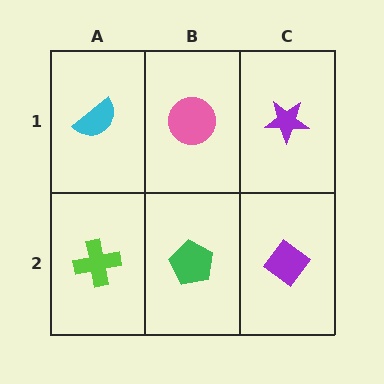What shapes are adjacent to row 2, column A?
A cyan semicircle (row 1, column A), a green pentagon (row 2, column B).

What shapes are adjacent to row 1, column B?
A green pentagon (row 2, column B), a cyan semicircle (row 1, column A), a purple star (row 1, column C).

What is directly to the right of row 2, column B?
A purple diamond.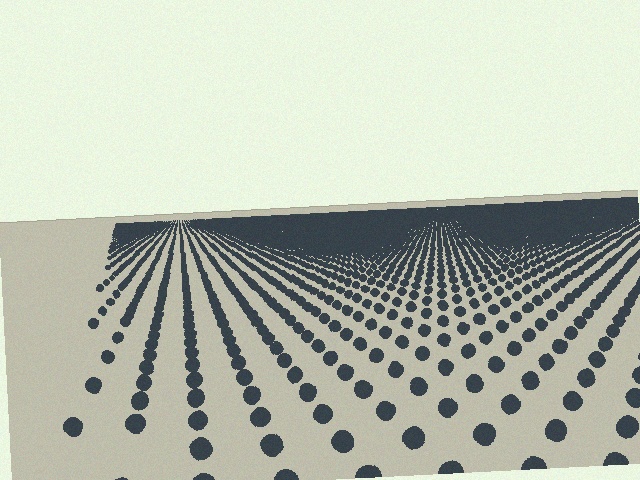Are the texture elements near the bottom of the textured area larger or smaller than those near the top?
Larger. Near the bottom, elements are closer to the viewer and appear at a bigger on-screen size.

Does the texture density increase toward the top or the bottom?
Density increases toward the top.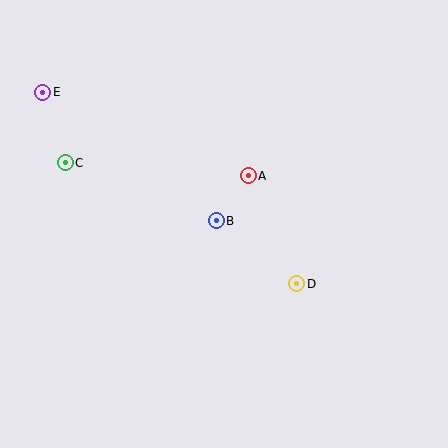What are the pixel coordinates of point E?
Point E is at (43, 92).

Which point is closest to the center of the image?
Point B at (216, 221) is closest to the center.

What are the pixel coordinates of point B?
Point B is at (216, 221).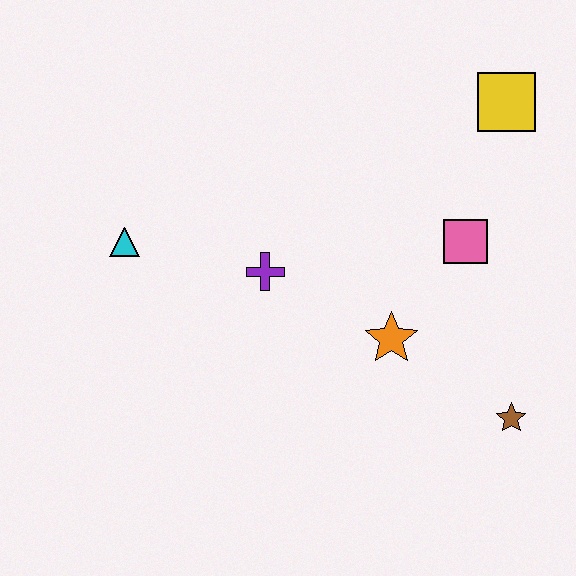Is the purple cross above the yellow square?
No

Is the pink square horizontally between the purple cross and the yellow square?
Yes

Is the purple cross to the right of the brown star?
No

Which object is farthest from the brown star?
The cyan triangle is farthest from the brown star.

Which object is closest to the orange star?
The pink square is closest to the orange star.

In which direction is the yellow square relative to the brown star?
The yellow square is above the brown star.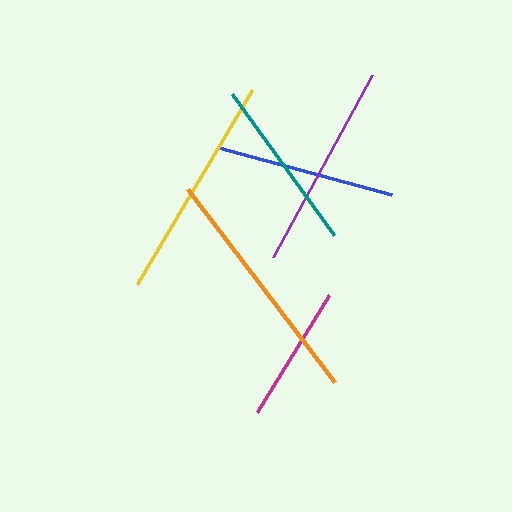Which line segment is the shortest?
The magenta line is the shortest at approximately 137 pixels.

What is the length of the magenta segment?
The magenta segment is approximately 137 pixels long.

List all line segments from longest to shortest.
From longest to shortest: orange, yellow, purple, blue, teal, magenta.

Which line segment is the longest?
The orange line is the longest at approximately 242 pixels.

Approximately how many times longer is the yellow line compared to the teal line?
The yellow line is approximately 1.3 times the length of the teal line.